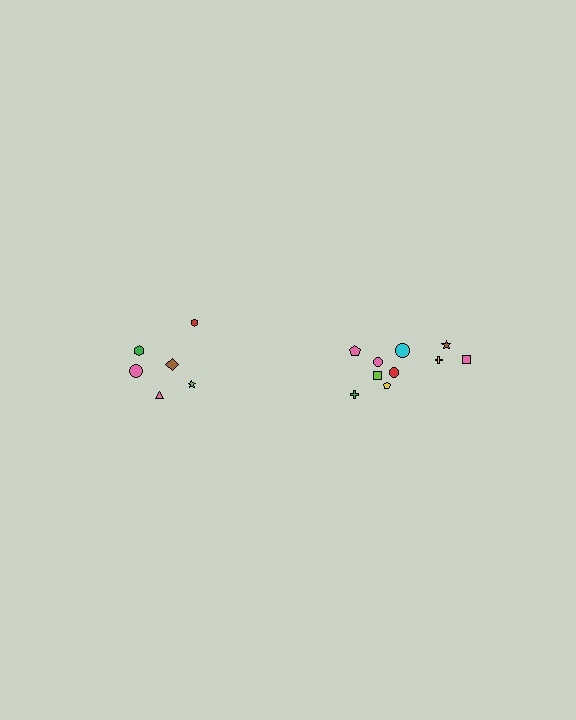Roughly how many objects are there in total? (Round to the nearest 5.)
Roughly 15 objects in total.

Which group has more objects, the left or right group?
The right group.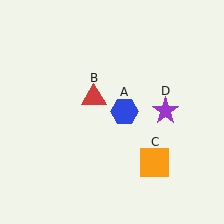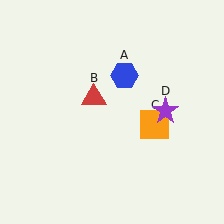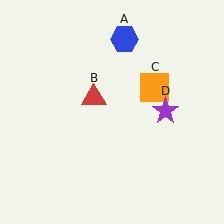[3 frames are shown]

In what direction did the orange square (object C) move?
The orange square (object C) moved up.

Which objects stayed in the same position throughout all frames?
Red triangle (object B) and purple star (object D) remained stationary.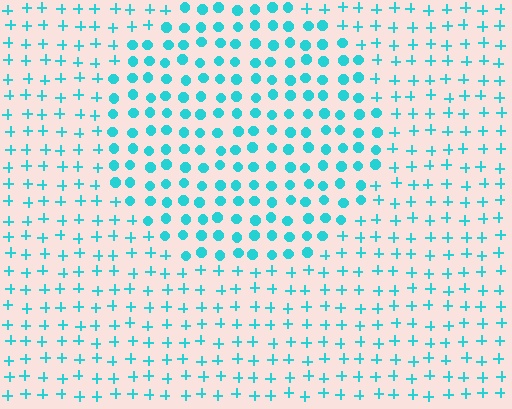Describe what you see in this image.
The image is filled with small cyan elements arranged in a uniform grid. A circle-shaped region contains circles, while the surrounding area contains plus signs. The boundary is defined purely by the change in element shape.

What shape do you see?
I see a circle.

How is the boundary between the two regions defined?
The boundary is defined by a change in element shape: circles inside vs. plus signs outside. All elements share the same color and spacing.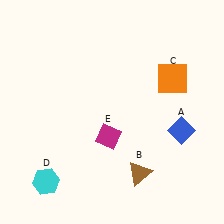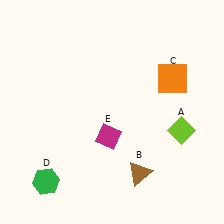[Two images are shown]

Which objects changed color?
A changed from blue to lime. D changed from cyan to green.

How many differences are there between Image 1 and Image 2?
There are 2 differences between the two images.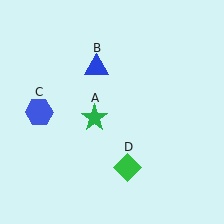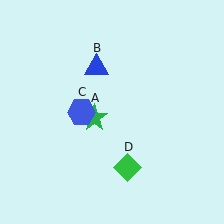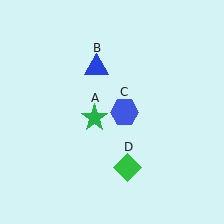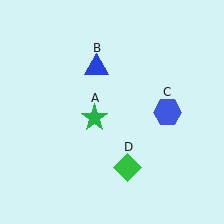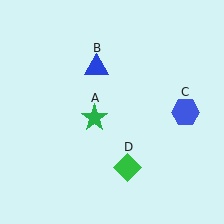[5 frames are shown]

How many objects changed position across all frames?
1 object changed position: blue hexagon (object C).